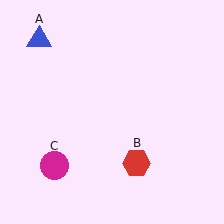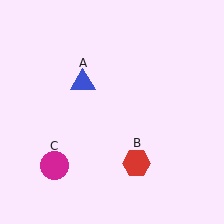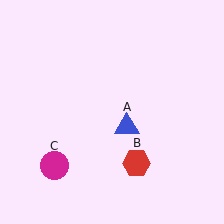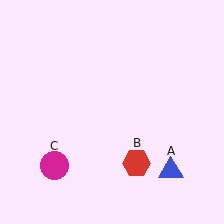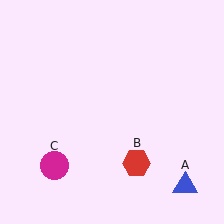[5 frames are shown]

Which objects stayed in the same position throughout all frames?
Red hexagon (object B) and magenta circle (object C) remained stationary.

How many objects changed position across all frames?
1 object changed position: blue triangle (object A).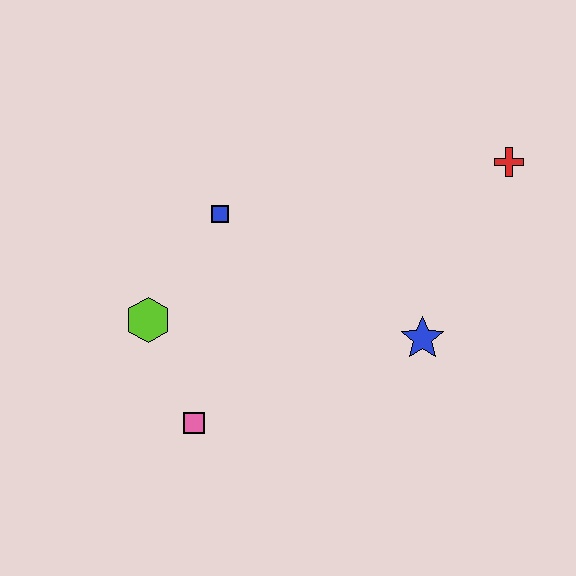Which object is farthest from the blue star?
The lime hexagon is farthest from the blue star.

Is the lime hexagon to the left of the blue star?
Yes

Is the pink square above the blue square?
No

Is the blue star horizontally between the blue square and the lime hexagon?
No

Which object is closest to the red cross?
The blue star is closest to the red cross.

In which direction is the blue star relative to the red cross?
The blue star is below the red cross.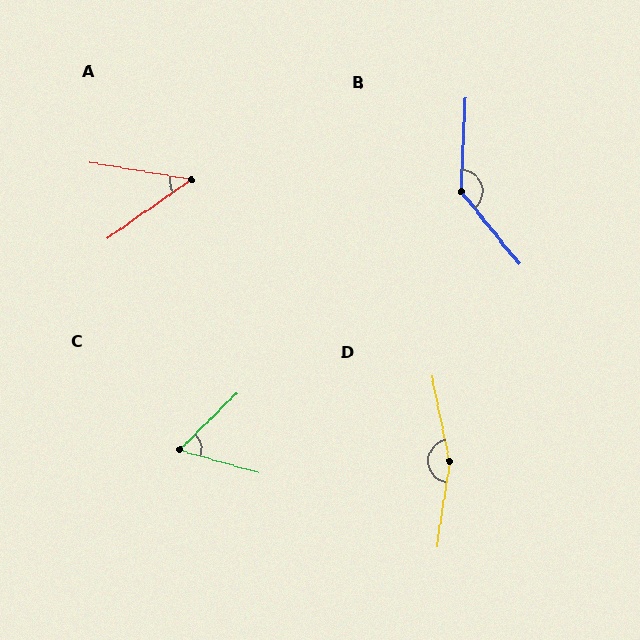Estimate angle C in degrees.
Approximately 61 degrees.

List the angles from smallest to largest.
A (45°), C (61°), B (138°), D (160°).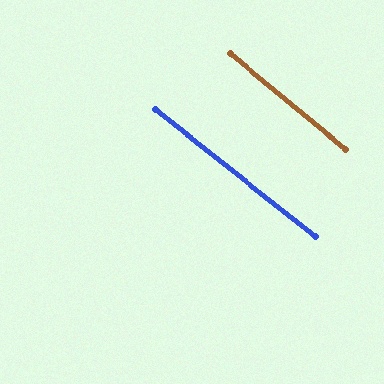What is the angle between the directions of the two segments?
Approximately 1 degree.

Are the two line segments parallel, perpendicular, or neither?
Parallel — their directions differ by only 1.1°.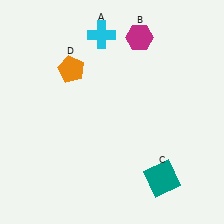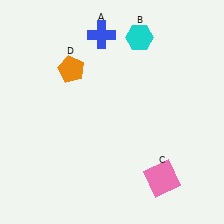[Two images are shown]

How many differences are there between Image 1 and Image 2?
There are 3 differences between the two images.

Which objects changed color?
A changed from cyan to blue. B changed from magenta to cyan. C changed from teal to pink.